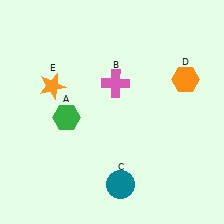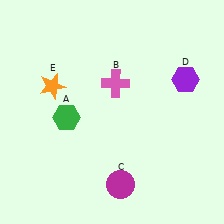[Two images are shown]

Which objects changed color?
C changed from teal to magenta. D changed from orange to purple.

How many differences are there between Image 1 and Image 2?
There are 2 differences between the two images.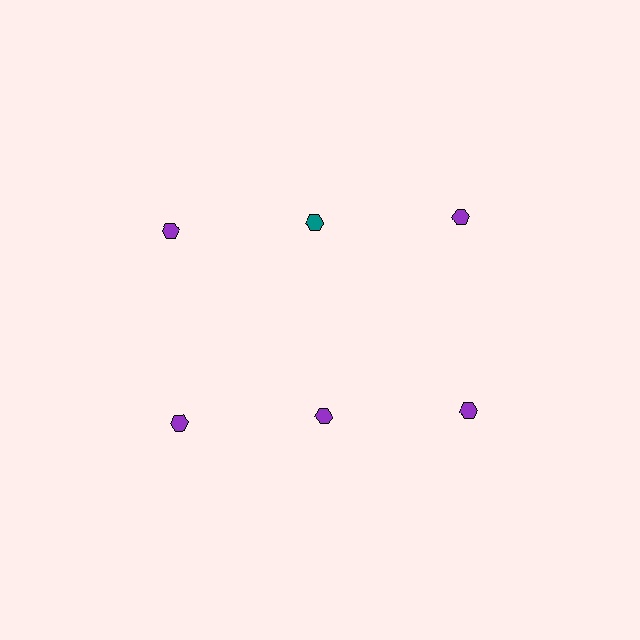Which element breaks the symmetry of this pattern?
The teal hexagon in the top row, second from left column breaks the symmetry. All other shapes are purple hexagons.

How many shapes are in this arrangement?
There are 6 shapes arranged in a grid pattern.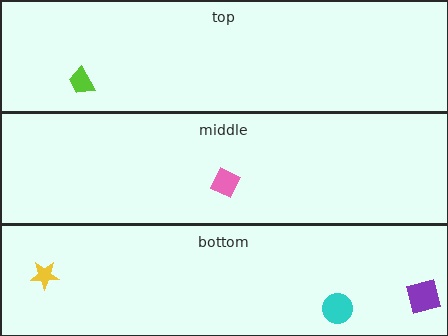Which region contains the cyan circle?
The bottom region.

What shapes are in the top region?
The lime trapezoid.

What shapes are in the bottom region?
The purple square, the yellow star, the cyan circle.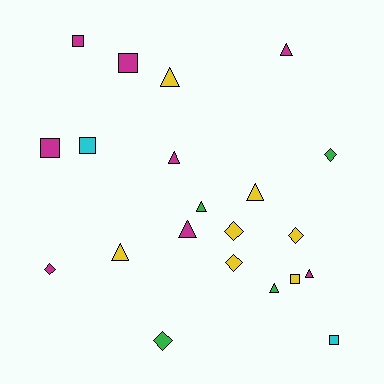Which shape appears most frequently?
Triangle, with 9 objects.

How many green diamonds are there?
There are 2 green diamonds.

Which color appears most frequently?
Magenta, with 8 objects.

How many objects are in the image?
There are 21 objects.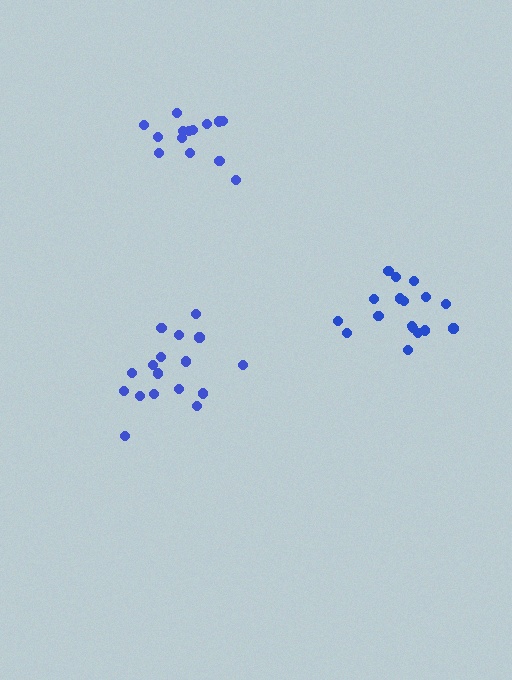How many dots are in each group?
Group 1: 14 dots, Group 2: 17 dots, Group 3: 17 dots (48 total).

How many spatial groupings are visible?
There are 3 spatial groupings.